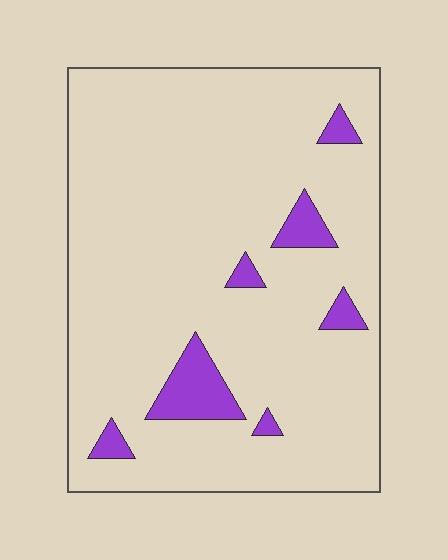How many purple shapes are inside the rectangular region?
7.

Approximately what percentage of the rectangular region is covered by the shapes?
Approximately 10%.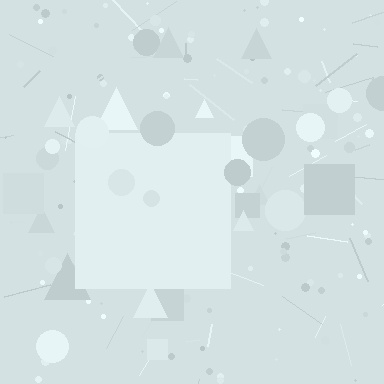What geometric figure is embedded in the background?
A square is embedded in the background.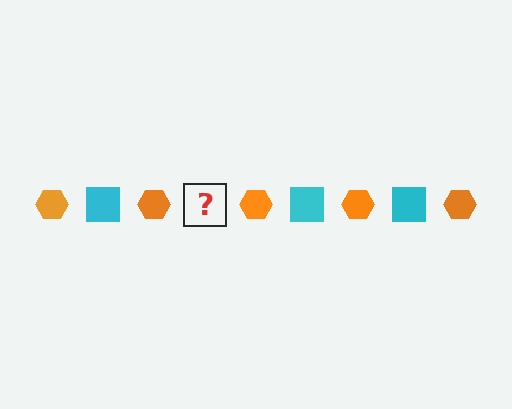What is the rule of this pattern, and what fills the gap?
The rule is that the pattern alternates between orange hexagon and cyan square. The gap should be filled with a cyan square.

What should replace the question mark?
The question mark should be replaced with a cyan square.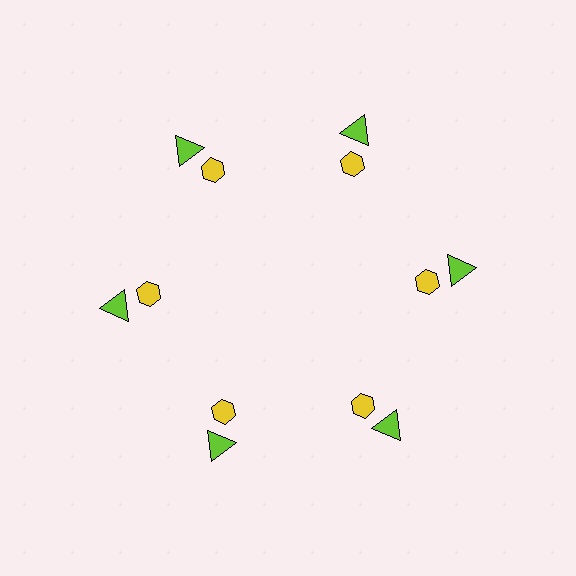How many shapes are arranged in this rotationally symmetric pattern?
There are 12 shapes, arranged in 6 groups of 2.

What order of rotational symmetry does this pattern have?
This pattern has 6-fold rotational symmetry.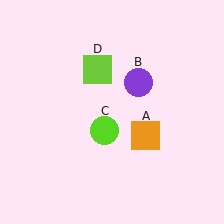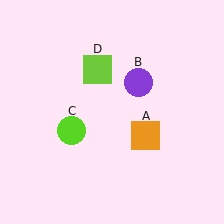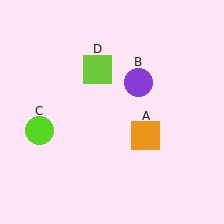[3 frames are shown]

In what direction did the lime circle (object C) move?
The lime circle (object C) moved left.